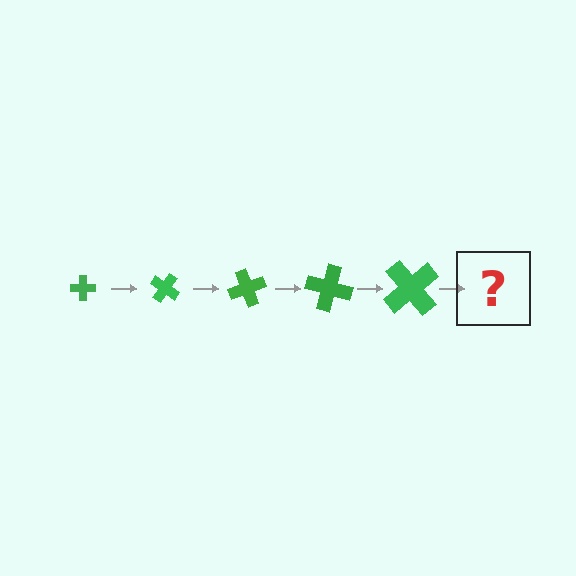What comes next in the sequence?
The next element should be a cross, larger than the previous one and rotated 175 degrees from the start.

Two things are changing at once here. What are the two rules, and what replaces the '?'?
The two rules are that the cross grows larger each step and it rotates 35 degrees each step. The '?' should be a cross, larger than the previous one and rotated 175 degrees from the start.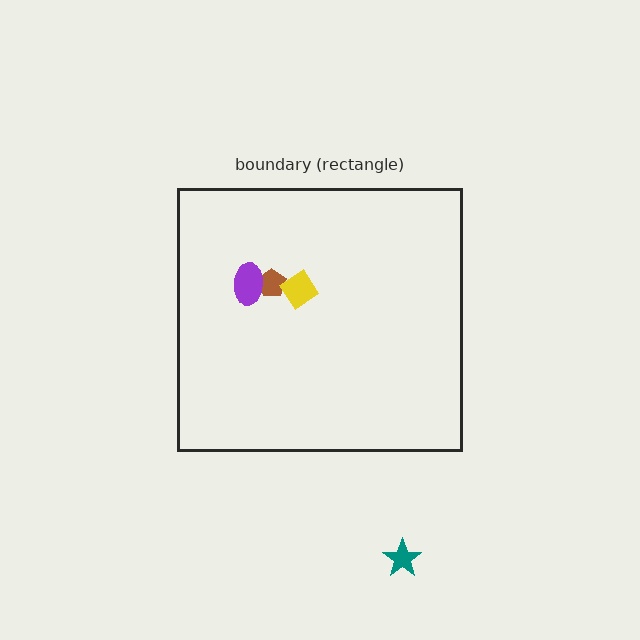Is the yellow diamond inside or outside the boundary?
Inside.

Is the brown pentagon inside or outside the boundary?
Inside.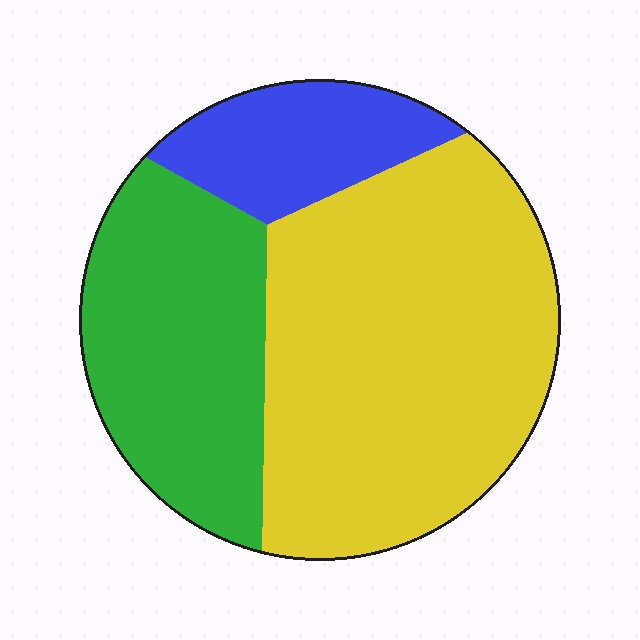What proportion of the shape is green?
Green takes up between a sixth and a third of the shape.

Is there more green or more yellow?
Yellow.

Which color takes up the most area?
Yellow, at roughly 55%.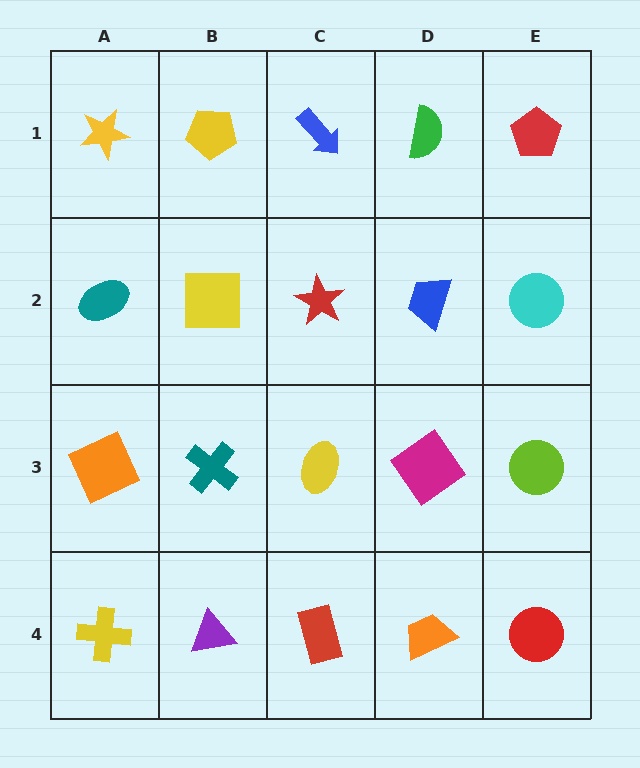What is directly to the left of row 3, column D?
A yellow ellipse.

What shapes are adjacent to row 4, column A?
An orange square (row 3, column A), a purple triangle (row 4, column B).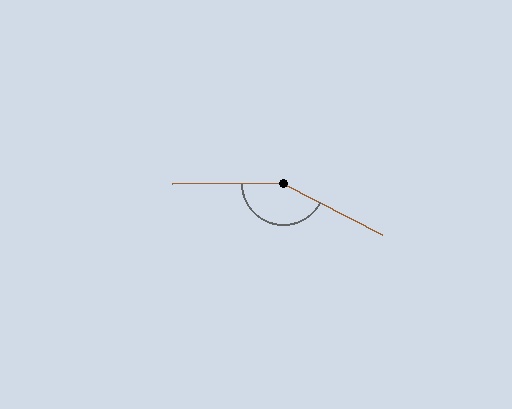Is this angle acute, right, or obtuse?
It is obtuse.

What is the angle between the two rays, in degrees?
Approximately 153 degrees.